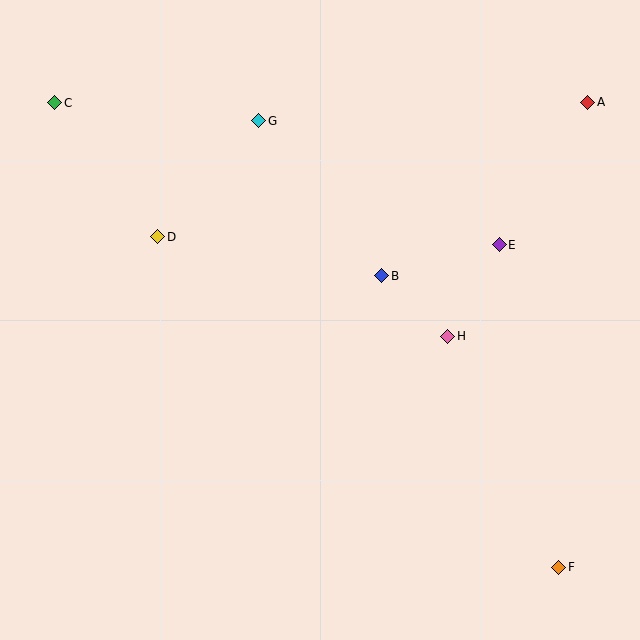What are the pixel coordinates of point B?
Point B is at (382, 276).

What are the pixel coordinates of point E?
Point E is at (499, 245).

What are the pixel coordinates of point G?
Point G is at (259, 121).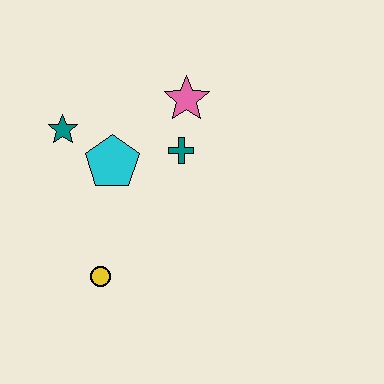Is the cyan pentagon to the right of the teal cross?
No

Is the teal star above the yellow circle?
Yes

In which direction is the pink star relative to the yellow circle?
The pink star is above the yellow circle.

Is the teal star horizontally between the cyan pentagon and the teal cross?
No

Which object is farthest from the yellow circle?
The pink star is farthest from the yellow circle.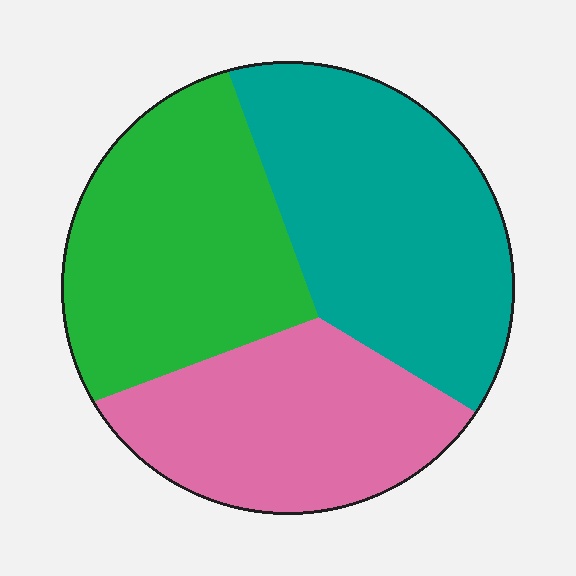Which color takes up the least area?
Pink, at roughly 30%.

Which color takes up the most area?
Teal, at roughly 40%.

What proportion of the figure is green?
Green covers 33% of the figure.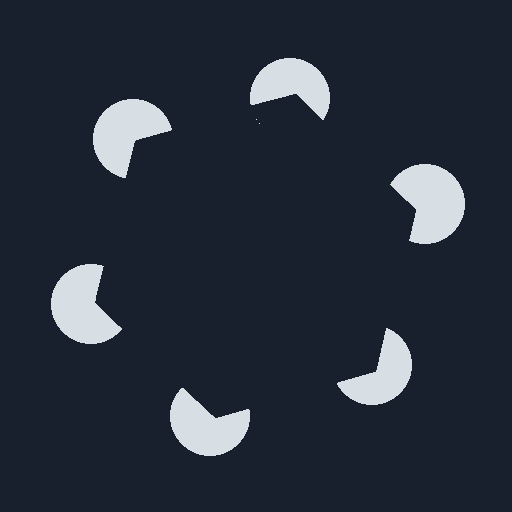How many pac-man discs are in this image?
There are 6 — one at each vertex of the illusory hexagon.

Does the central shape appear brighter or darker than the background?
It typically appears slightly darker than the background, even though no actual brightness change is drawn.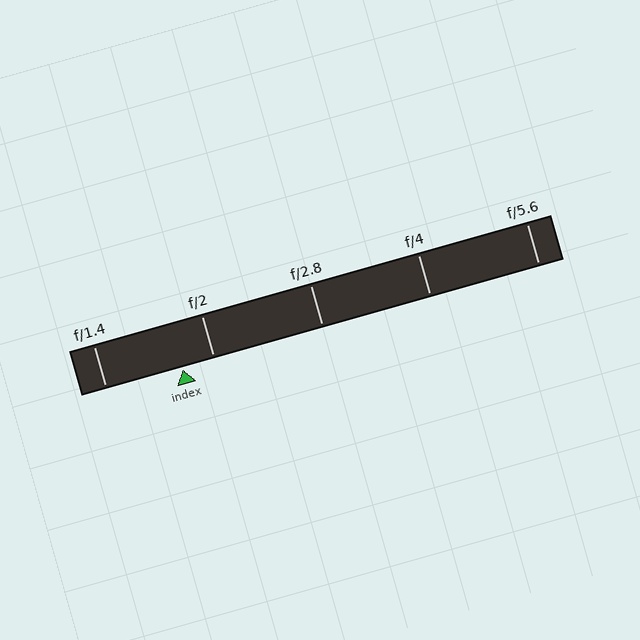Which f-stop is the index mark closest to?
The index mark is closest to f/2.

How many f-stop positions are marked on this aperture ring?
There are 5 f-stop positions marked.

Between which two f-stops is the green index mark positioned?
The index mark is between f/1.4 and f/2.